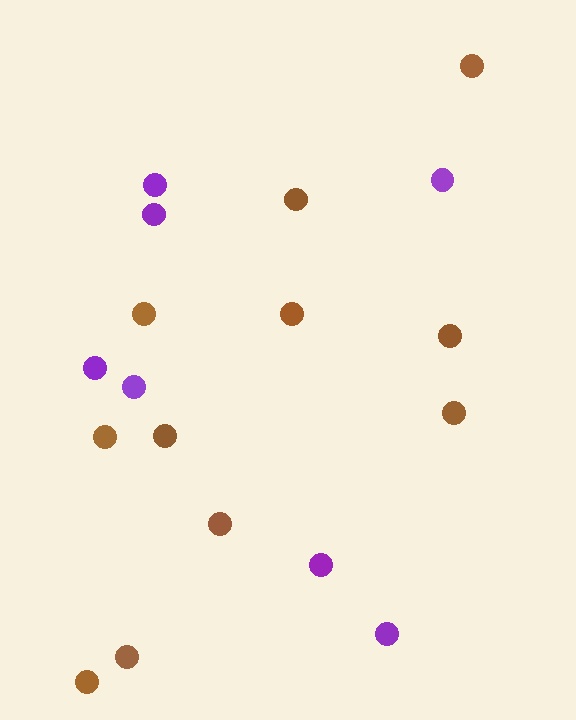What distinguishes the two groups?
There are 2 groups: one group of purple circles (7) and one group of brown circles (11).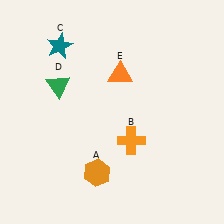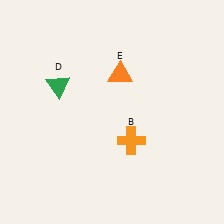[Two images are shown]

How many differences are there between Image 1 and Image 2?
There are 2 differences between the two images.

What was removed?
The orange hexagon (A), the teal star (C) were removed in Image 2.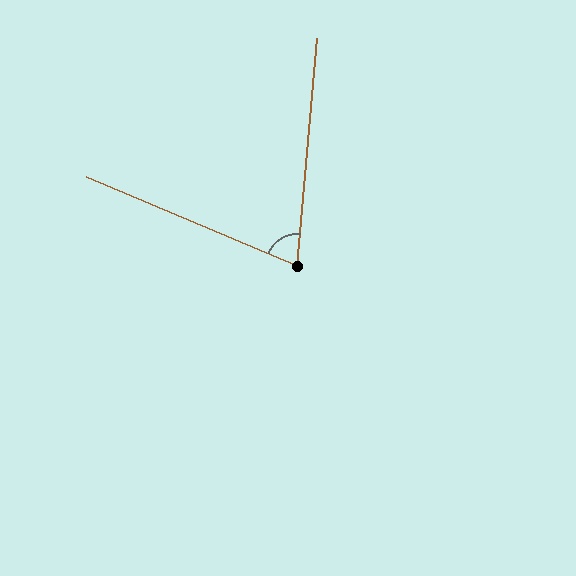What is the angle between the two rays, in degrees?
Approximately 72 degrees.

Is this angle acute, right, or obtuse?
It is acute.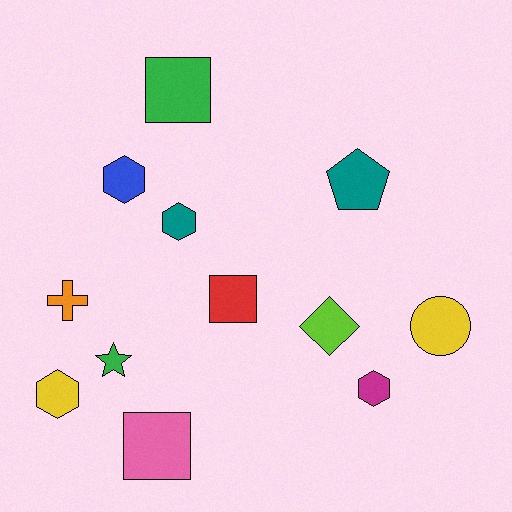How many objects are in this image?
There are 12 objects.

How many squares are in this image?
There are 3 squares.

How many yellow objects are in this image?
There are 2 yellow objects.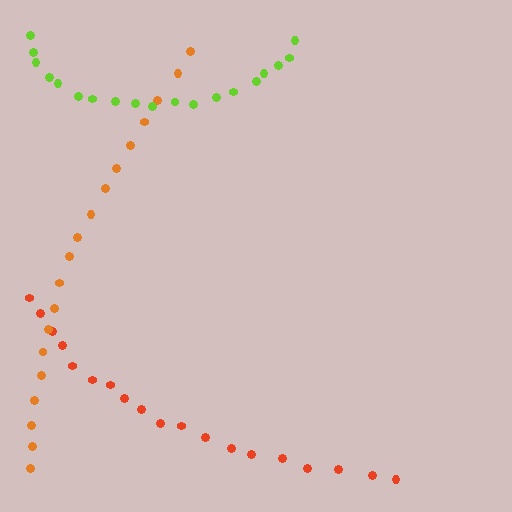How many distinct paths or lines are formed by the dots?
There are 3 distinct paths.